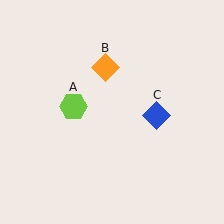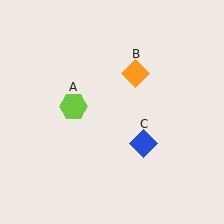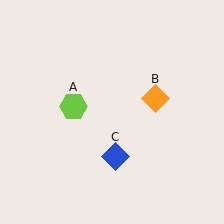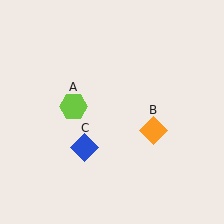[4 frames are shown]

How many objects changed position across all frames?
2 objects changed position: orange diamond (object B), blue diamond (object C).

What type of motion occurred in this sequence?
The orange diamond (object B), blue diamond (object C) rotated clockwise around the center of the scene.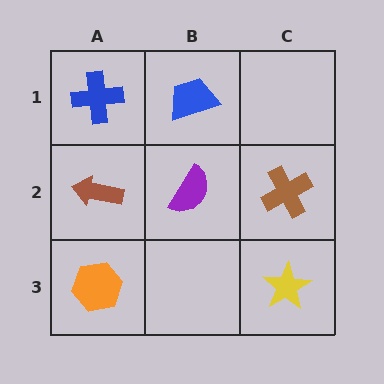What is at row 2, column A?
A brown arrow.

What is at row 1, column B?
A blue trapezoid.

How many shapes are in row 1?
2 shapes.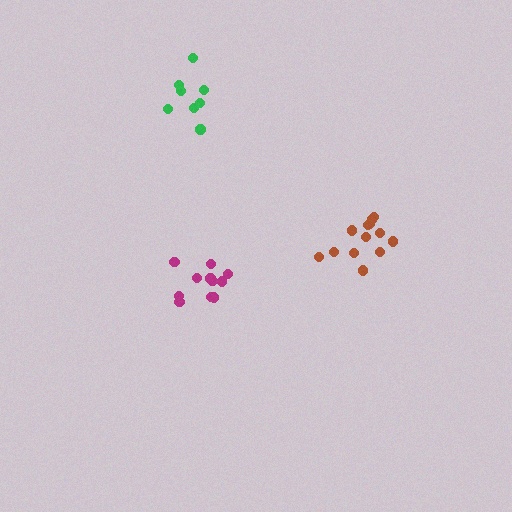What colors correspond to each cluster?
The clusters are colored: green, brown, magenta.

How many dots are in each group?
Group 1: 8 dots, Group 2: 13 dots, Group 3: 11 dots (32 total).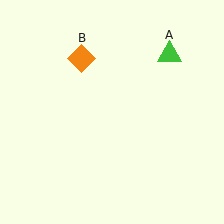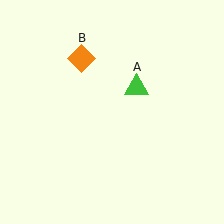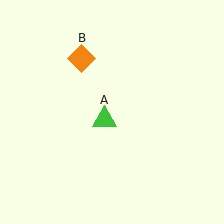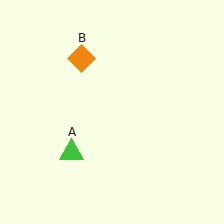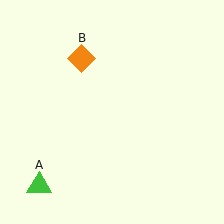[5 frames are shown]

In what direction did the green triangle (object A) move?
The green triangle (object A) moved down and to the left.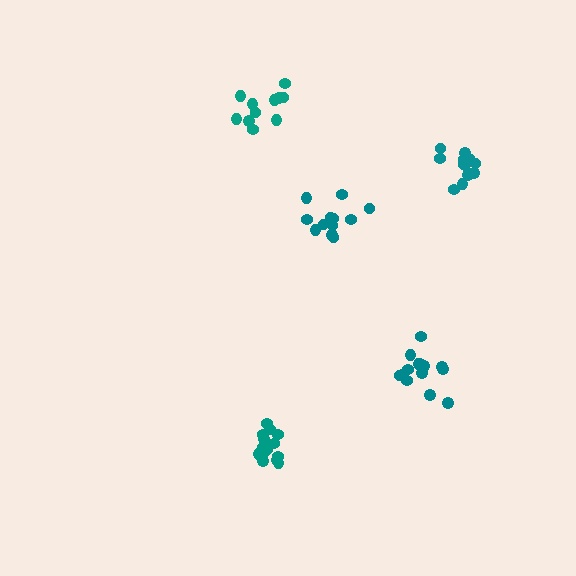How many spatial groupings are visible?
There are 5 spatial groupings.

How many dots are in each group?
Group 1: 15 dots, Group 2: 12 dots, Group 3: 11 dots, Group 4: 13 dots, Group 5: 14 dots (65 total).